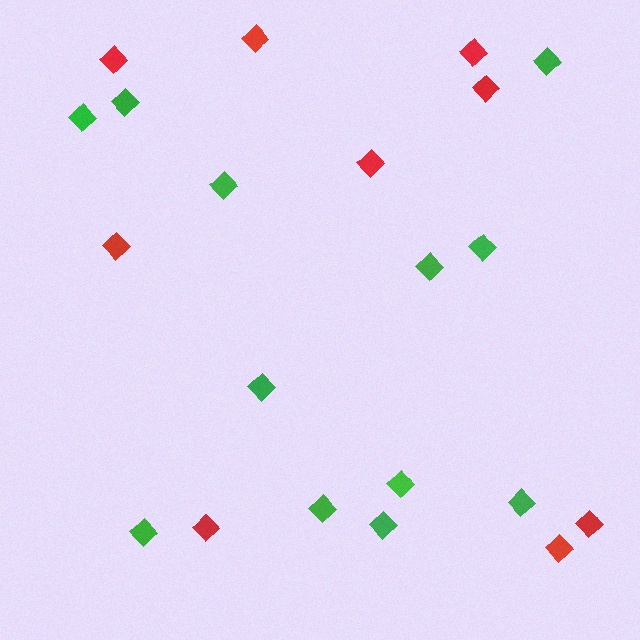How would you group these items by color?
There are 2 groups: one group of red diamonds (9) and one group of green diamonds (12).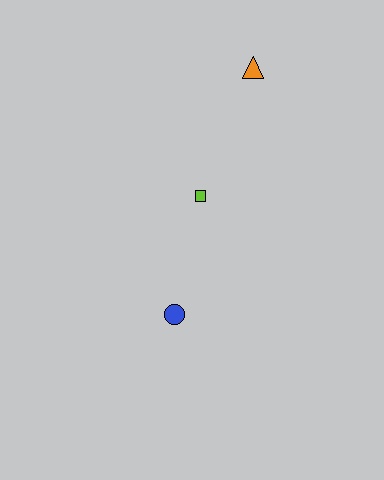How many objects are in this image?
There are 3 objects.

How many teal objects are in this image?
There are no teal objects.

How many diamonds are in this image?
There are no diamonds.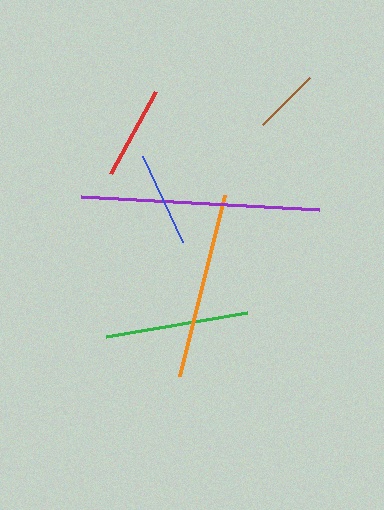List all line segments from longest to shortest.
From longest to shortest: purple, orange, green, blue, red, brown.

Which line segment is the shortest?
The brown line is the shortest at approximately 67 pixels.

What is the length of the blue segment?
The blue segment is approximately 95 pixels long.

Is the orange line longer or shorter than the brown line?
The orange line is longer than the brown line.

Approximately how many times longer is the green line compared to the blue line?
The green line is approximately 1.5 times the length of the blue line.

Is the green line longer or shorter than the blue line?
The green line is longer than the blue line.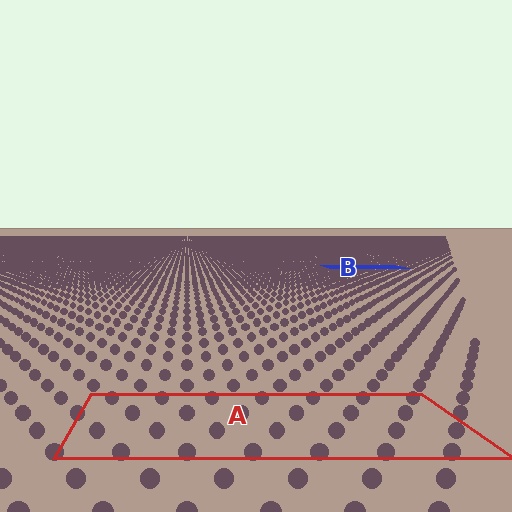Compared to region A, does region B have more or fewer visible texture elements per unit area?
Region B has more texture elements per unit area — they are packed more densely because it is farther away.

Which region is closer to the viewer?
Region A is closer. The texture elements there are larger and more spread out.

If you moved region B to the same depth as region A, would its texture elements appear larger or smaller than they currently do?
They would appear larger. At a closer depth, the same texture elements are projected at a bigger on-screen size.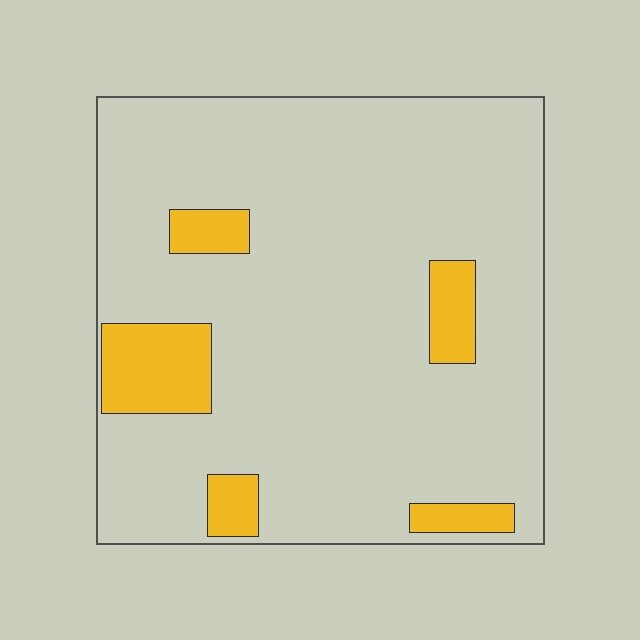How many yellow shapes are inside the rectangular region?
5.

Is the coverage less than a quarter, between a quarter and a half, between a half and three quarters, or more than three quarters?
Less than a quarter.